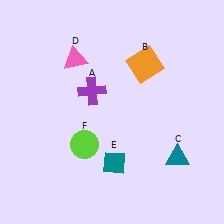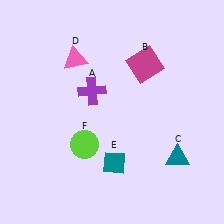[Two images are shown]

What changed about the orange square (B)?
In Image 1, B is orange. In Image 2, it changed to magenta.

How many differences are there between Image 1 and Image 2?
There is 1 difference between the two images.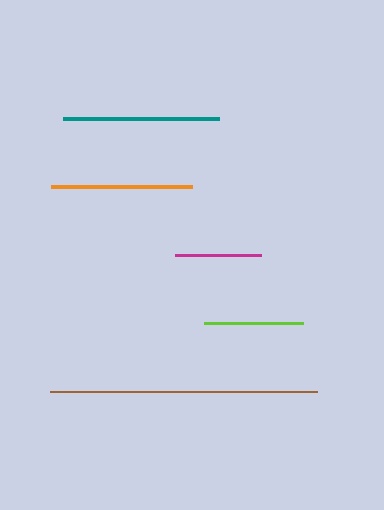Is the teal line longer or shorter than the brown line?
The brown line is longer than the teal line.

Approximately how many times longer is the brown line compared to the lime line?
The brown line is approximately 2.7 times the length of the lime line.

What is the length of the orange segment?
The orange segment is approximately 141 pixels long.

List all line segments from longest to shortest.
From longest to shortest: brown, teal, orange, lime, magenta.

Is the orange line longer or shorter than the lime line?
The orange line is longer than the lime line.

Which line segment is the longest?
The brown line is the longest at approximately 268 pixels.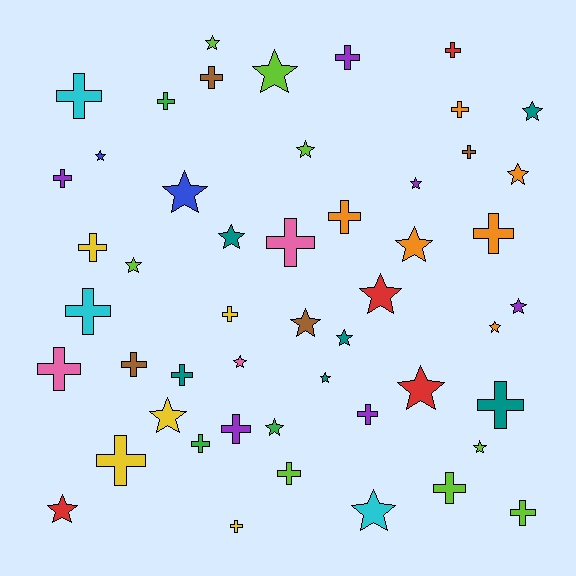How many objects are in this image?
There are 50 objects.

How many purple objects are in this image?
There are 6 purple objects.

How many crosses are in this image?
There are 26 crosses.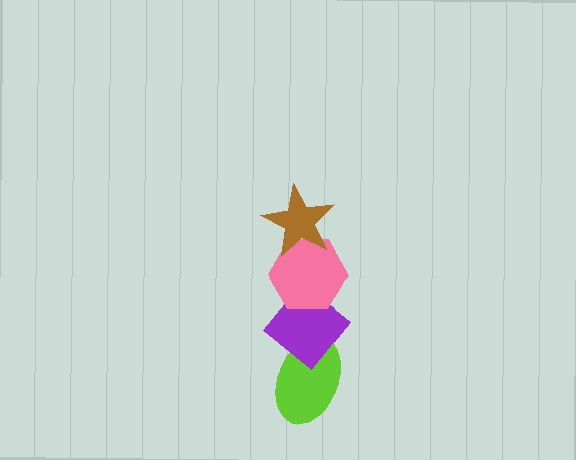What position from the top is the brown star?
The brown star is 1st from the top.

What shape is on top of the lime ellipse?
The purple diamond is on top of the lime ellipse.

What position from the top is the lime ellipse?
The lime ellipse is 4th from the top.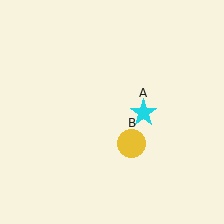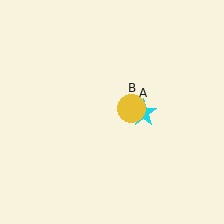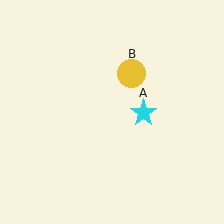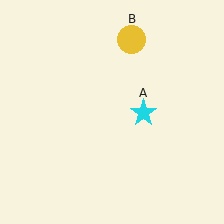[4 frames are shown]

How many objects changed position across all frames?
1 object changed position: yellow circle (object B).